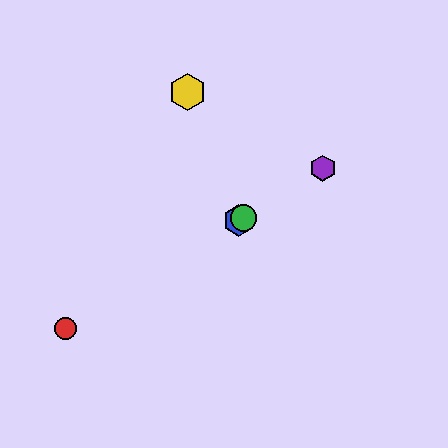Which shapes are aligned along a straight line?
The red circle, the blue hexagon, the green circle, the purple hexagon are aligned along a straight line.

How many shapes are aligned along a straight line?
4 shapes (the red circle, the blue hexagon, the green circle, the purple hexagon) are aligned along a straight line.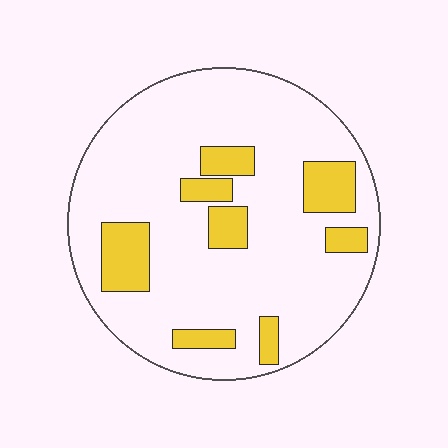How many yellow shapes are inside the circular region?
8.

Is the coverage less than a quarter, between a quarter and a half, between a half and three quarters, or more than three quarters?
Less than a quarter.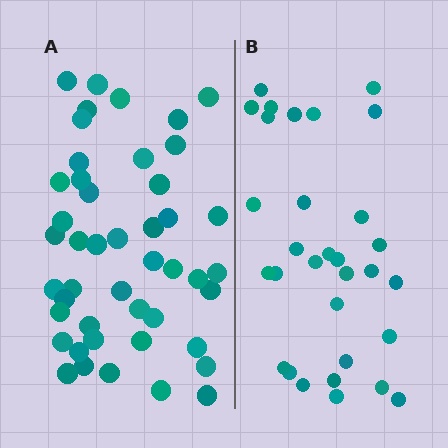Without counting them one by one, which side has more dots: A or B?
Region A (the left region) has more dots.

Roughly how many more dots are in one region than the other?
Region A has approximately 15 more dots than region B.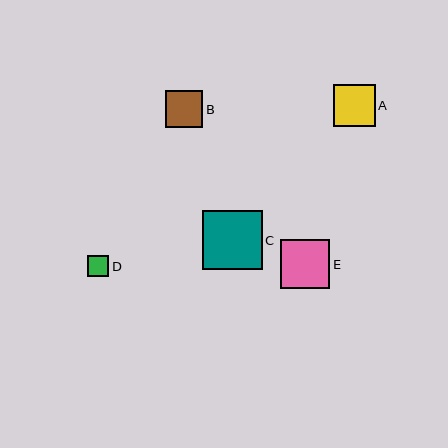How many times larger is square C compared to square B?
Square C is approximately 1.6 times the size of square B.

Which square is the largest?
Square C is the largest with a size of approximately 60 pixels.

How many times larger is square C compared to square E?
Square C is approximately 1.2 times the size of square E.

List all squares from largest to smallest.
From largest to smallest: C, E, A, B, D.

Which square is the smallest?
Square D is the smallest with a size of approximately 21 pixels.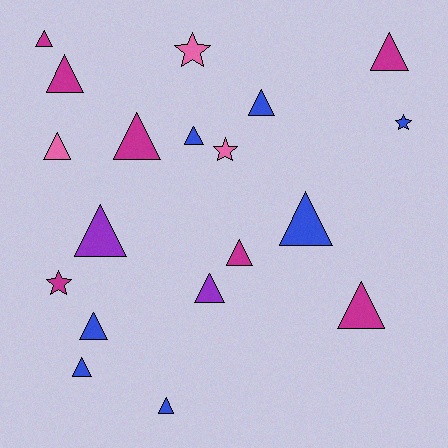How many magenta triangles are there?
There are 6 magenta triangles.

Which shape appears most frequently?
Triangle, with 15 objects.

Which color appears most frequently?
Blue, with 7 objects.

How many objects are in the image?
There are 19 objects.